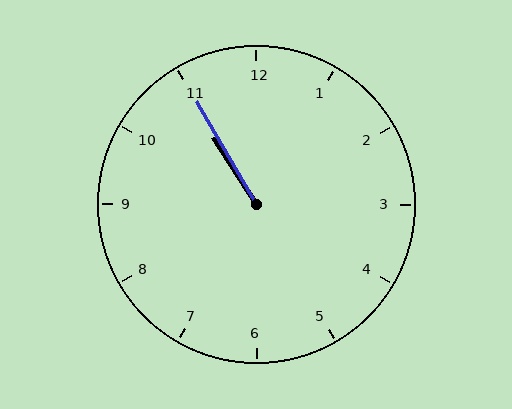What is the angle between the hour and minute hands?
Approximately 2 degrees.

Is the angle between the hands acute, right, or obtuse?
It is acute.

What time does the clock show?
10:55.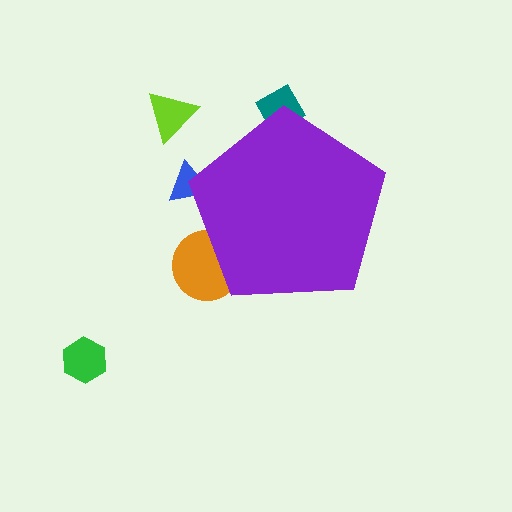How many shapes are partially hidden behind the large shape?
3 shapes are partially hidden.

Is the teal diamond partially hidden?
Yes, the teal diamond is partially hidden behind the purple pentagon.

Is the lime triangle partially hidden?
No, the lime triangle is fully visible.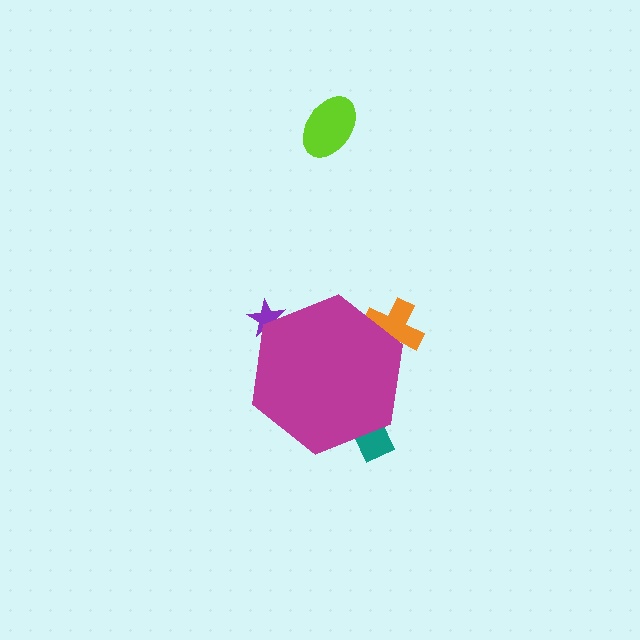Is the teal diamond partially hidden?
Yes, the teal diamond is partially hidden behind the magenta hexagon.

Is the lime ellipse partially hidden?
No, the lime ellipse is fully visible.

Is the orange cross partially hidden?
Yes, the orange cross is partially hidden behind the magenta hexagon.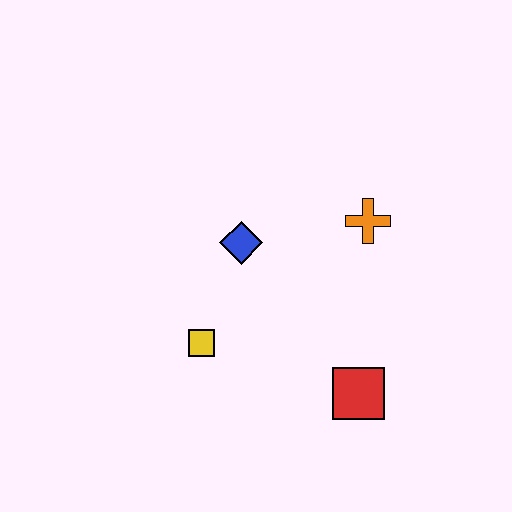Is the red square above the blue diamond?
No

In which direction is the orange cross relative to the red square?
The orange cross is above the red square.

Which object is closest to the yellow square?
The blue diamond is closest to the yellow square.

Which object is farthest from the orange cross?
The yellow square is farthest from the orange cross.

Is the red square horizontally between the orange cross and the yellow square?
Yes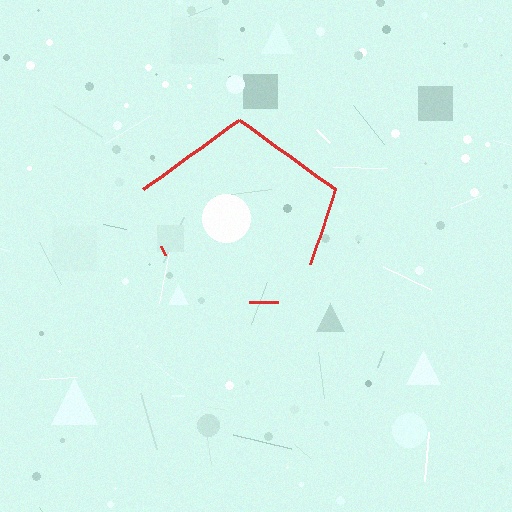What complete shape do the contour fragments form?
The contour fragments form a pentagon.